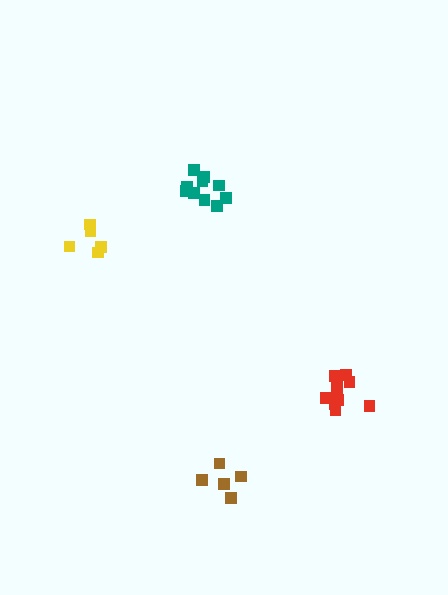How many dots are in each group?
Group 1: 5 dots, Group 2: 10 dots, Group 3: 5 dots, Group 4: 10 dots (30 total).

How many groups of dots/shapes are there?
There are 4 groups.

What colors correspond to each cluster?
The clusters are colored: brown, teal, yellow, red.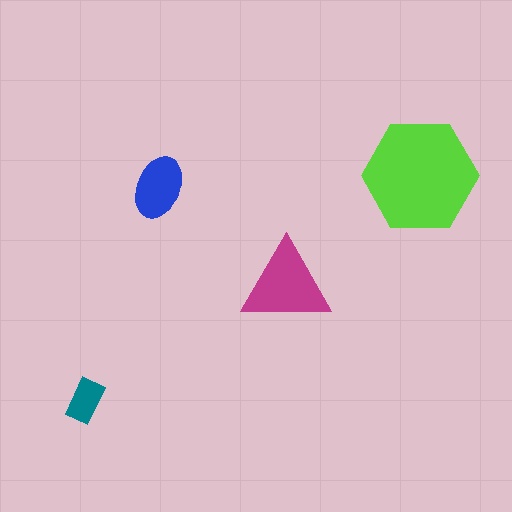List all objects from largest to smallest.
The lime hexagon, the magenta triangle, the blue ellipse, the teal rectangle.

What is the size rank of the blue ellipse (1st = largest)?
3rd.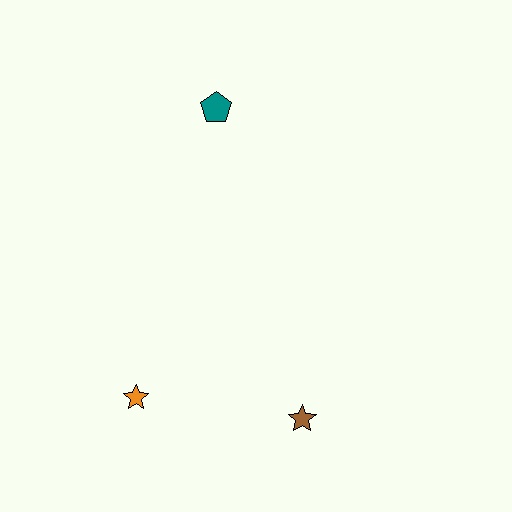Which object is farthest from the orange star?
The teal pentagon is farthest from the orange star.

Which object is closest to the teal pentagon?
The orange star is closest to the teal pentagon.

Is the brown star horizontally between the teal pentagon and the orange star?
No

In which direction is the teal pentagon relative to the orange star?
The teal pentagon is above the orange star.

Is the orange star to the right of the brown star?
No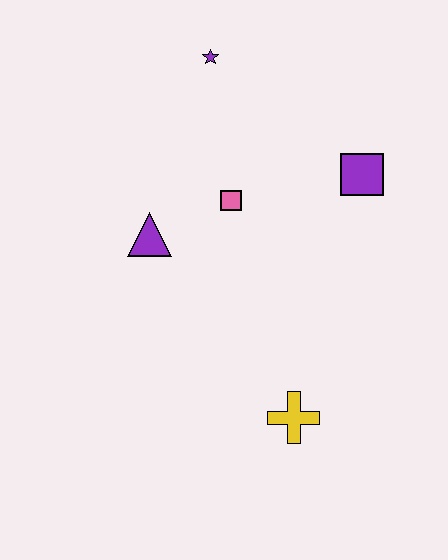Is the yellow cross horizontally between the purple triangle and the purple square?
Yes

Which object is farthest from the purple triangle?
The yellow cross is farthest from the purple triangle.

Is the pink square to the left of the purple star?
No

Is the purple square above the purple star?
No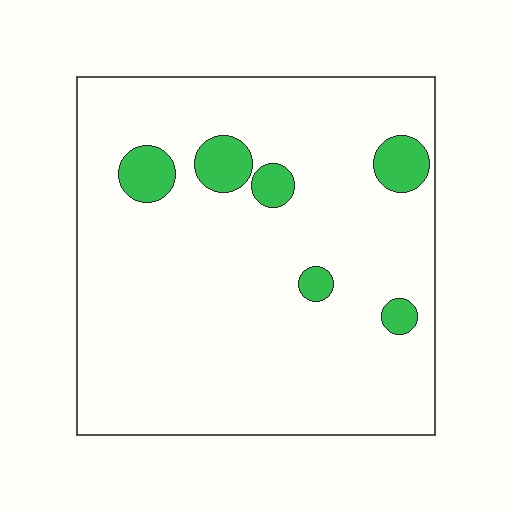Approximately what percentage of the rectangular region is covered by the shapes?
Approximately 10%.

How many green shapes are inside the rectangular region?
6.